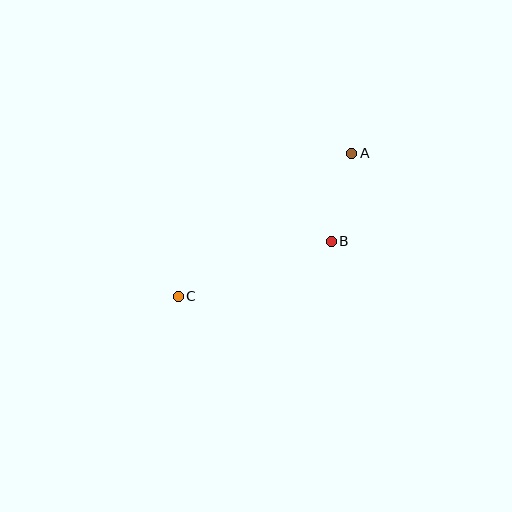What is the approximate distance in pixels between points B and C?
The distance between B and C is approximately 162 pixels.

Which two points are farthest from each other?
Points A and C are farthest from each other.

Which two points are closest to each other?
Points A and B are closest to each other.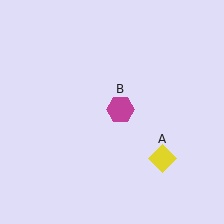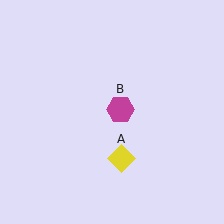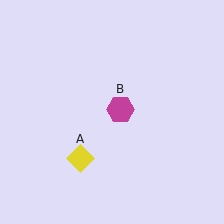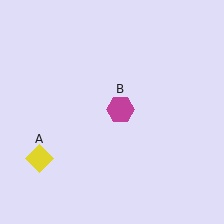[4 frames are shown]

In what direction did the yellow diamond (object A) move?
The yellow diamond (object A) moved left.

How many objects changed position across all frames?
1 object changed position: yellow diamond (object A).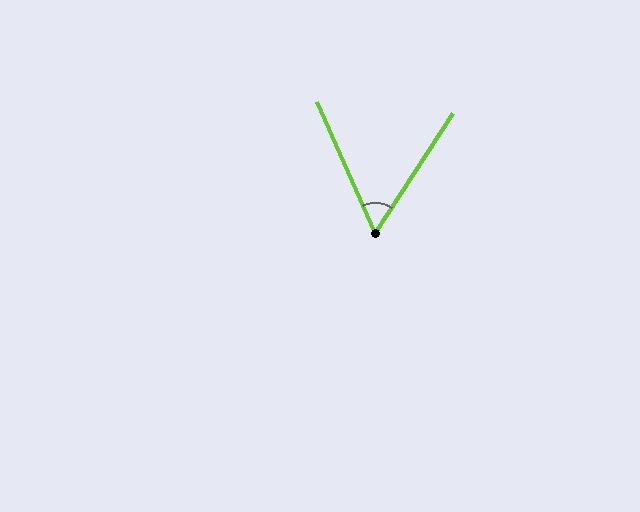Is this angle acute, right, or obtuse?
It is acute.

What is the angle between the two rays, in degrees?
Approximately 57 degrees.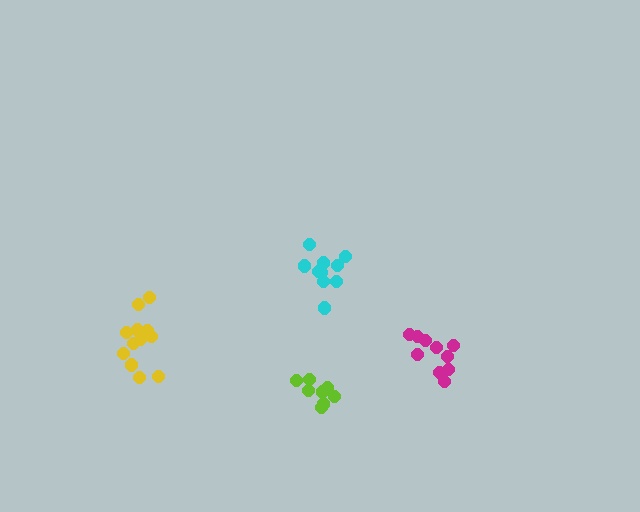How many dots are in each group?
Group 1: 8 dots, Group 2: 12 dots, Group 3: 11 dots, Group 4: 10 dots (41 total).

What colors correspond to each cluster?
The clusters are colored: lime, yellow, cyan, magenta.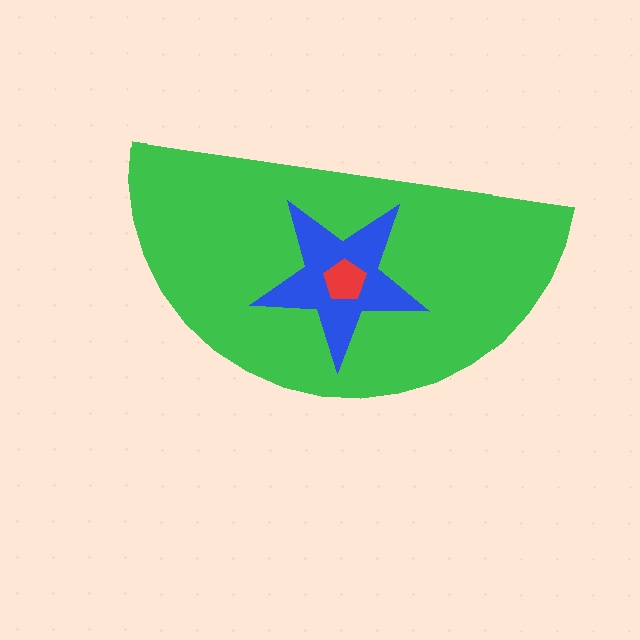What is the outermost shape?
The green semicircle.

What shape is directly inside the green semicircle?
The blue star.